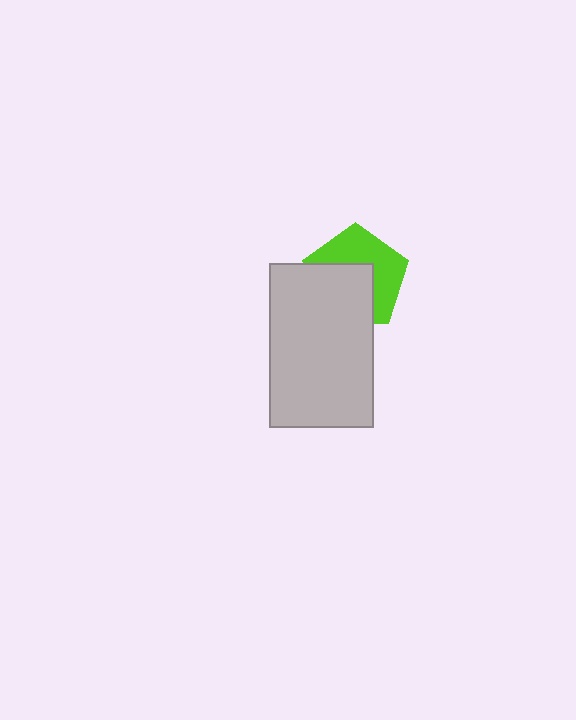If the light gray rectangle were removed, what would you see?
You would see the complete lime pentagon.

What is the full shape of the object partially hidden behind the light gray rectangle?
The partially hidden object is a lime pentagon.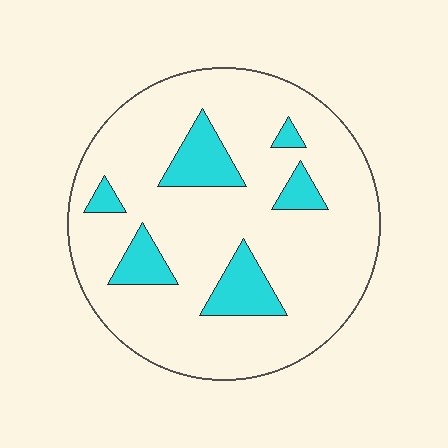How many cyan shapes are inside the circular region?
6.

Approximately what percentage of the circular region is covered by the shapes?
Approximately 15%.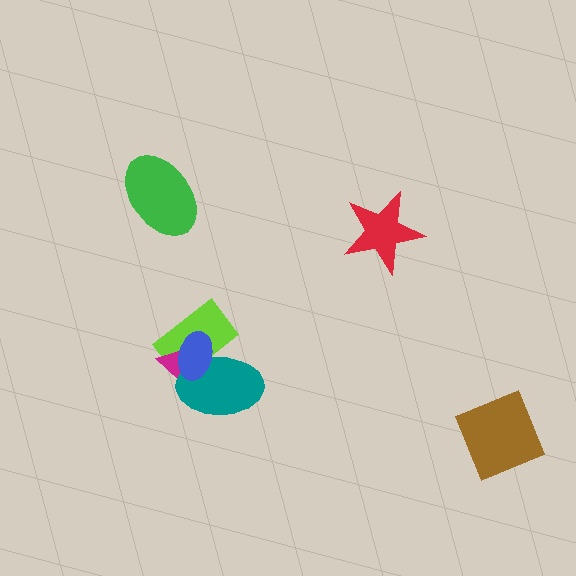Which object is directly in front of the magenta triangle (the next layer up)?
The teal ellipse is directly in front of the magenta triangle.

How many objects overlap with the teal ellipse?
3 objects overlap with the teal ellipse.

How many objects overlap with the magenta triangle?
3 objects overlap with the magenta triangle.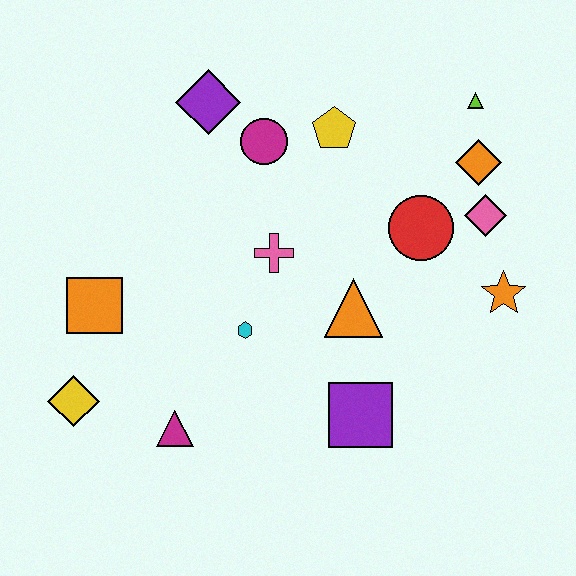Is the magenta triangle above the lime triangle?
No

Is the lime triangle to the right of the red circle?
Yes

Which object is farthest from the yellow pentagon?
The yellow diamond is farthest from the yellow pentagon.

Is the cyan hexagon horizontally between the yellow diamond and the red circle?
Yes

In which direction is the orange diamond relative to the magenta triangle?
The orange diamond is to the right of the magenta triangle.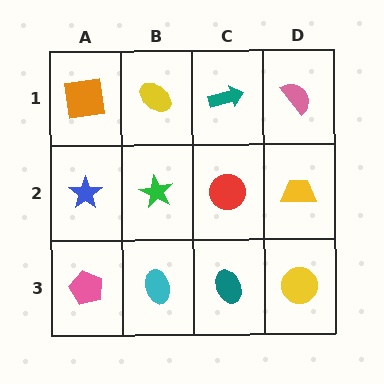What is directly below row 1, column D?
A yellow trapezoid.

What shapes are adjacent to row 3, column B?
A green star (row 2, column B), a pink pentagon (row 3, column A), a teal ellipse (row 3, column C).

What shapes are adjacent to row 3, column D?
A yellow trapezoid (row 2, column D), a teal ellipse (row 3, column C).